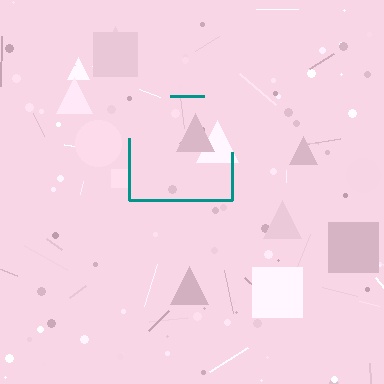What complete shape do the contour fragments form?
The contour fragments form a square.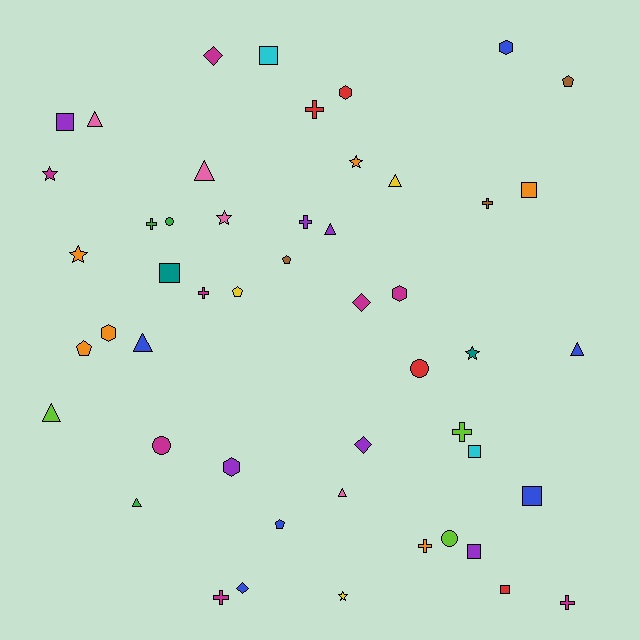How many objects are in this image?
There are 50 objects.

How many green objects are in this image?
There are 3 green objects.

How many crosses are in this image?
There are 9 crosses.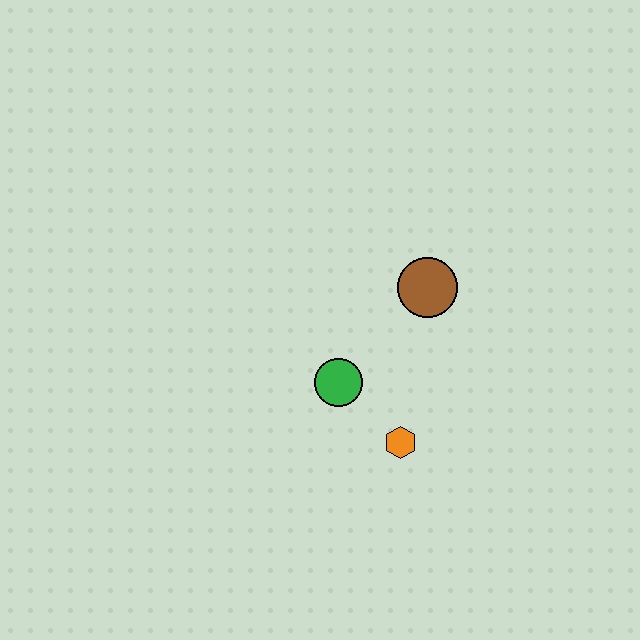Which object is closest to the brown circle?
The green circle is closest to the brown circle.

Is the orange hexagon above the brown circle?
No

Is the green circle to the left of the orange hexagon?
Yes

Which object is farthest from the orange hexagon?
The brown circle is farthest from the orange hexagon.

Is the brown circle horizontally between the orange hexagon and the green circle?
No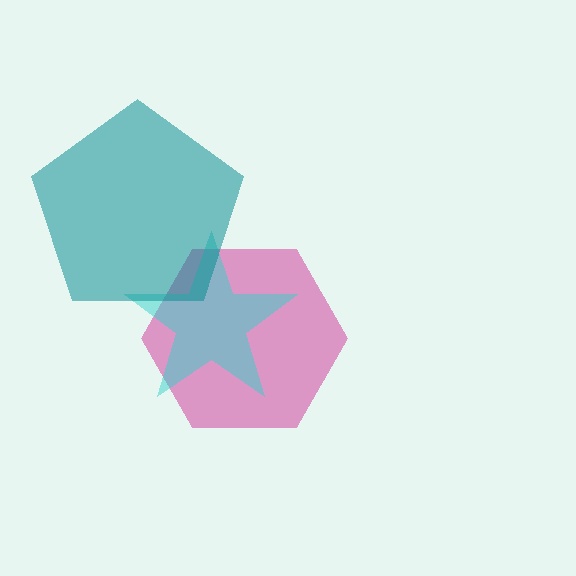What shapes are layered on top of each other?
The layered shapes are: a magenta hexagon, a cyan star, a teal pentagon.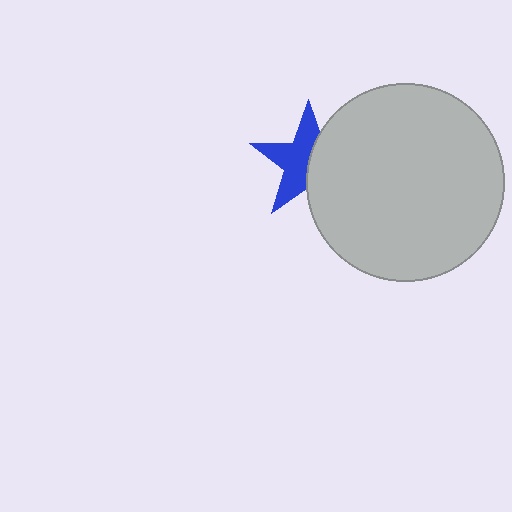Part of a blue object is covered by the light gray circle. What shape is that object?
It is a star.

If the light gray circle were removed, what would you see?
You would see the complete blue star.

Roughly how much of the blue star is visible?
About half of it is visible (roughly 56%).